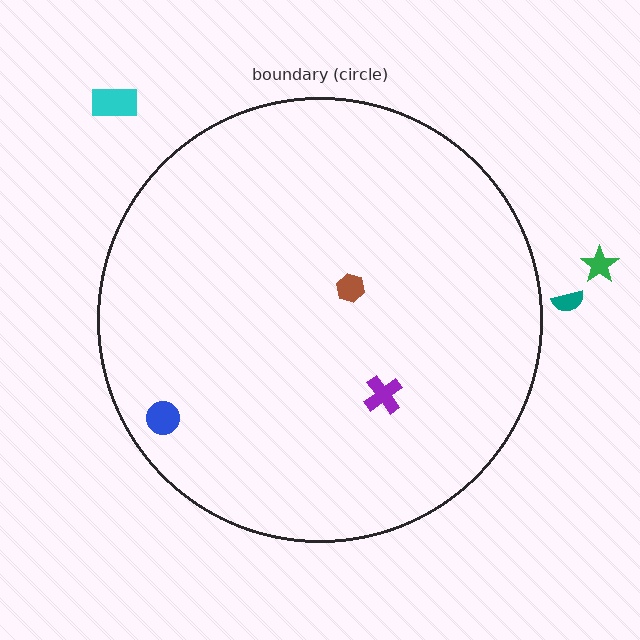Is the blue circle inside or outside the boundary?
Inside.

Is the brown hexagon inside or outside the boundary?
Inside.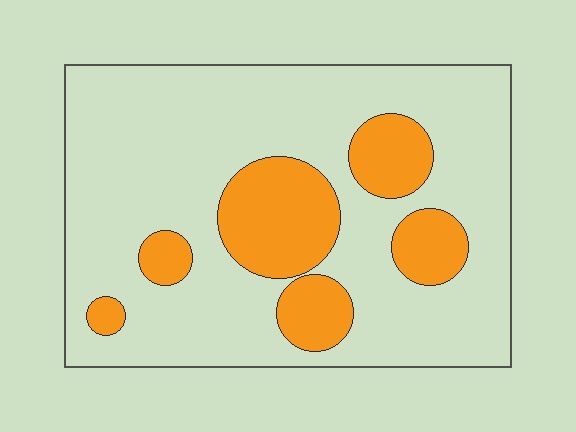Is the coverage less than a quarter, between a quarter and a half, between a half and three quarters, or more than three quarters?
Less than a quarter.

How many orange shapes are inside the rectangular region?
6.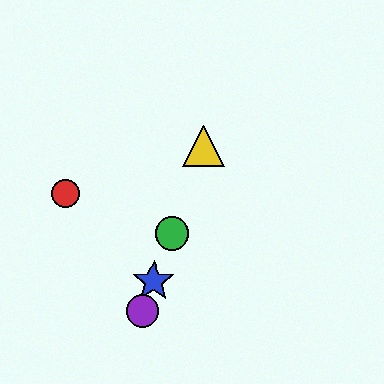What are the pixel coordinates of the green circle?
The green circle is at (171, 233).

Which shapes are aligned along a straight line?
The blue star, the green circle, the yellow triangle, the purple circle are aligned along a straight line.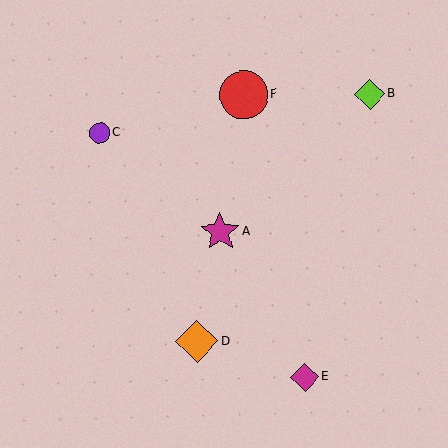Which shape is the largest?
The red circle (labeled F) is the largest.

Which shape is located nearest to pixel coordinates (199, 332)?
The orange diamond (labeled D) at (197, 342) is nearest to that location.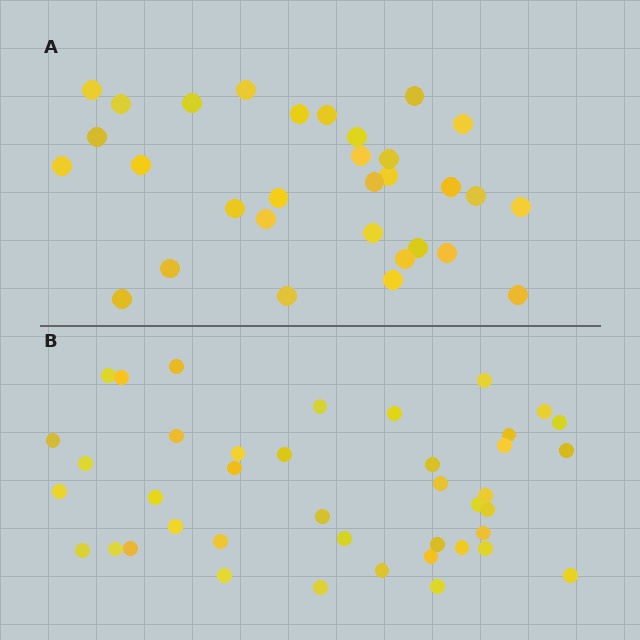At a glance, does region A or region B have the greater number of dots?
Region B (the bottom region) has more dots.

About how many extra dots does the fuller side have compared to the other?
Region B has roughly 10 or so more dots than region A.